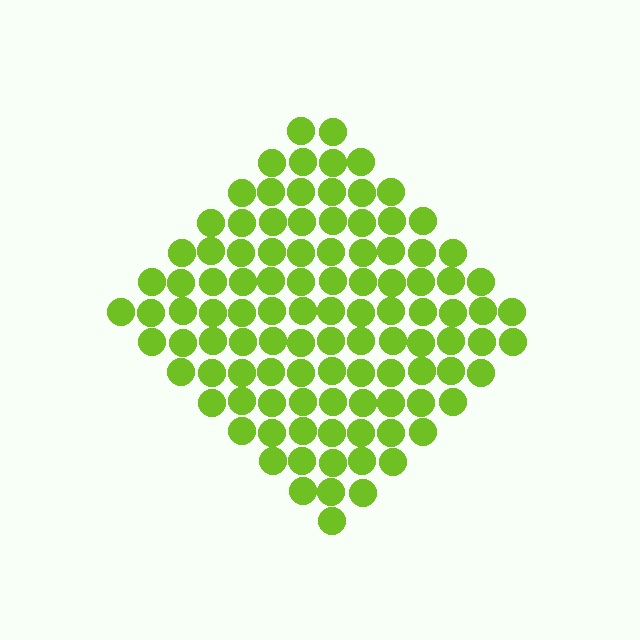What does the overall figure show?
The overall figure shows a diamond.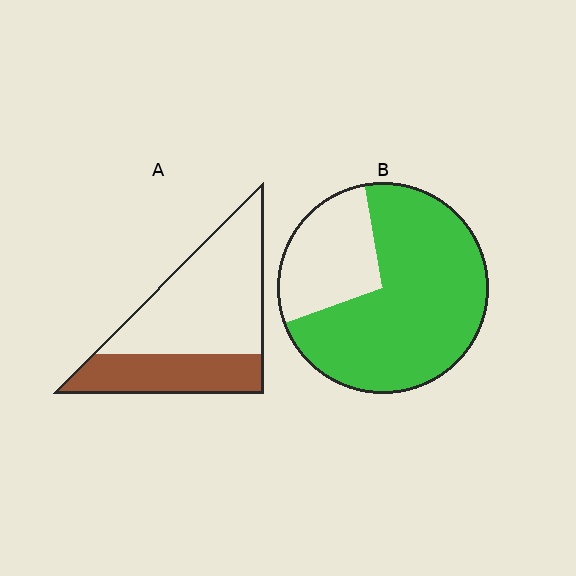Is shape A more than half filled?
No.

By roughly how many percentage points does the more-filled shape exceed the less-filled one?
By roughly 40 percentage points (B over A).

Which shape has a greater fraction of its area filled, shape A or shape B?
Shape B.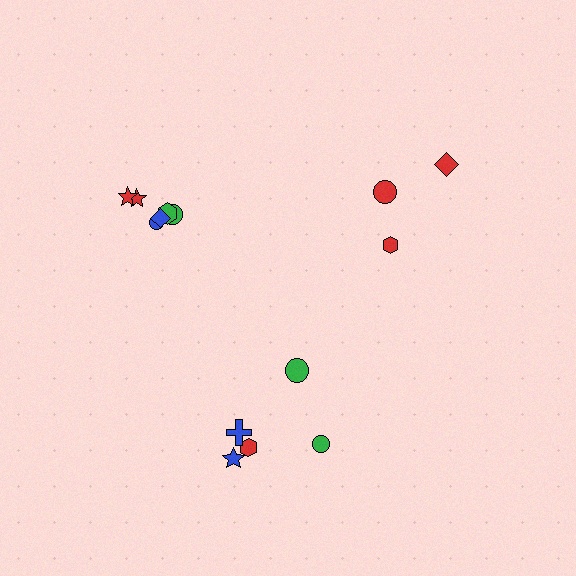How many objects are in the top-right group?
There are 3 objects.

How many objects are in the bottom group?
There are 5 objects.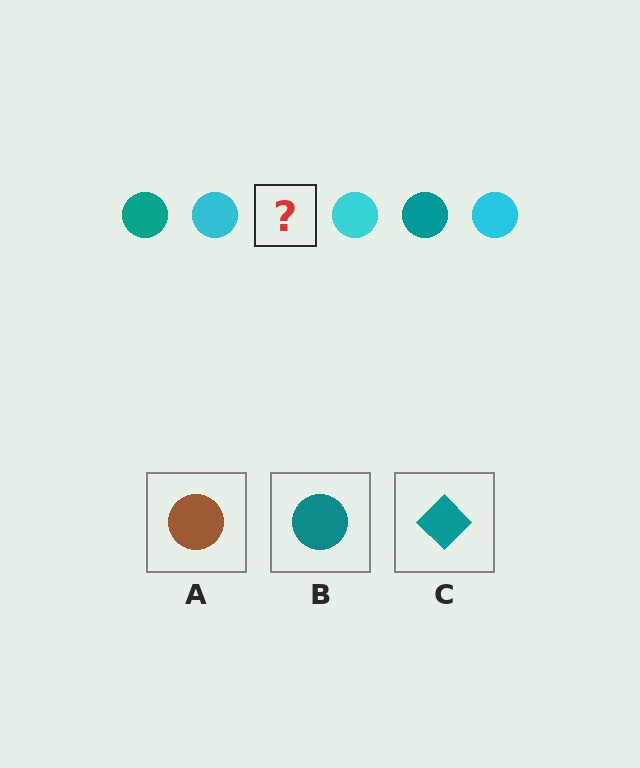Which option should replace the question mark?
Option B.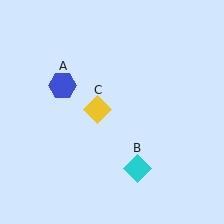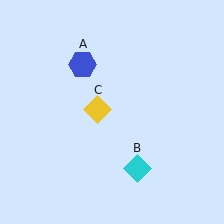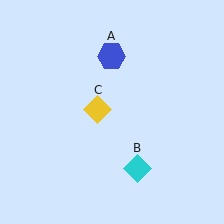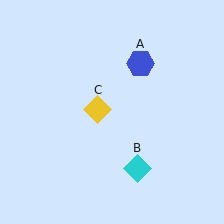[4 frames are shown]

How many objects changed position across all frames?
1 object changed position: blue hexagon (object A).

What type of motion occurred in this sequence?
The blue hexagon (object A) rotated clockwise around the center of the scene.